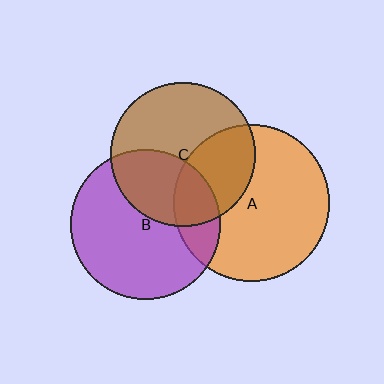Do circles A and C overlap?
Yes.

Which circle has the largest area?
Circle A (orange).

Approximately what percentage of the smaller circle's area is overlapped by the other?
Approximately 35%.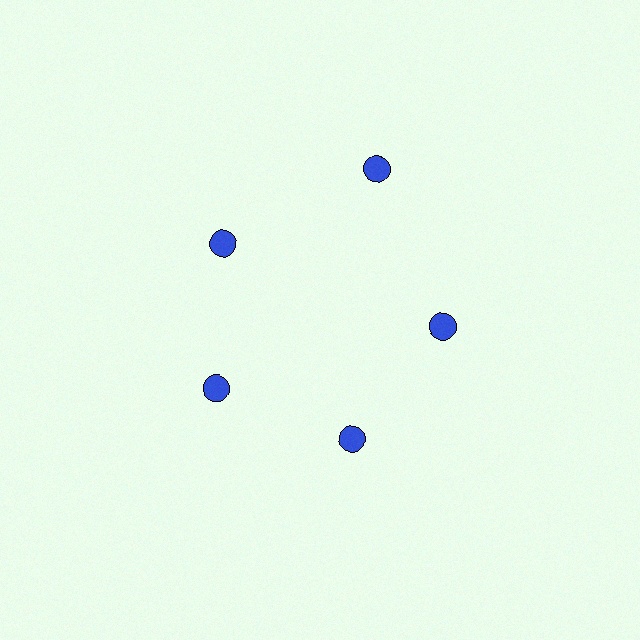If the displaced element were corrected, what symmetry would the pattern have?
It would have 5-fold rotational symmetry — the pattern would map onto itself every 72 degrees.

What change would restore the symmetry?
The symmetry would be restored by moving it inward, back onto the ring so that all 5 circles sit at equal angles and equal distance from the center.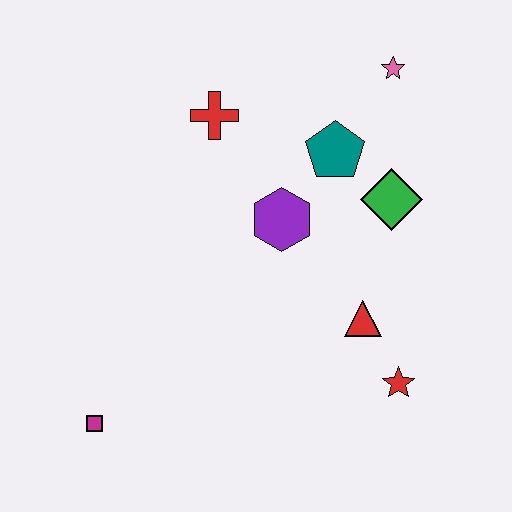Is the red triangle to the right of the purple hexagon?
Yes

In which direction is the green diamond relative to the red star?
The green diamond is above the red star.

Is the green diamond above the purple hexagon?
Yes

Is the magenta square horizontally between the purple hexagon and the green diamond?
No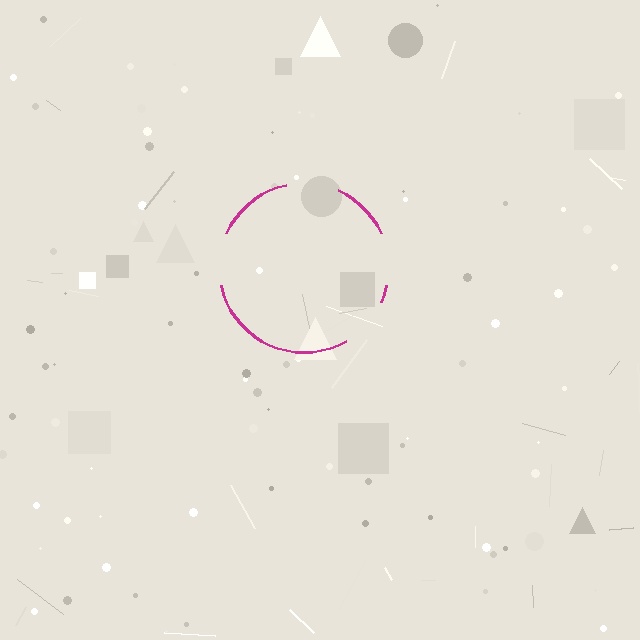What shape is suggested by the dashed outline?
The dashed outline suggests a circle.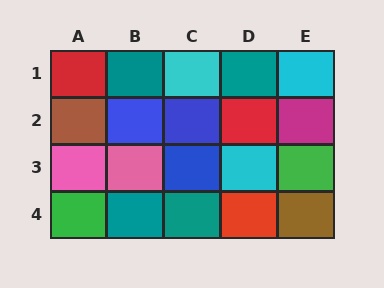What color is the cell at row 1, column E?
Cyan.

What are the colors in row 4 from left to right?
Green, teal, teal, red, brown.